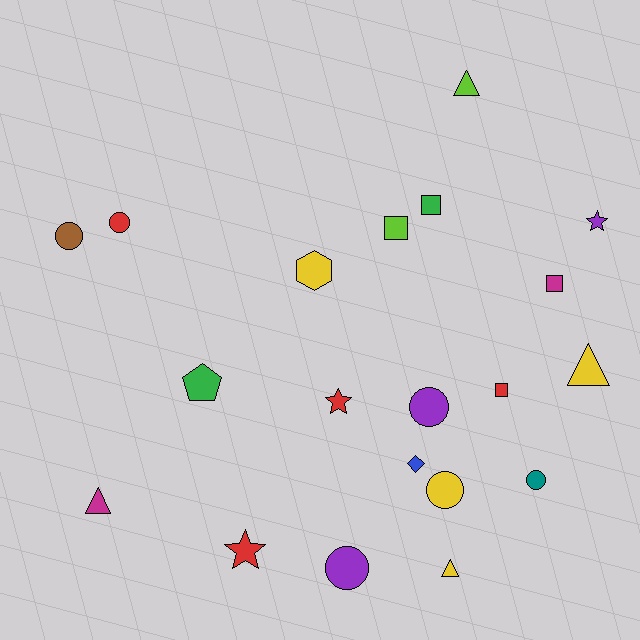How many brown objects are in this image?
There is 1 brown object.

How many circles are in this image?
There are 6 circles.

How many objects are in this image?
There are 20 objects.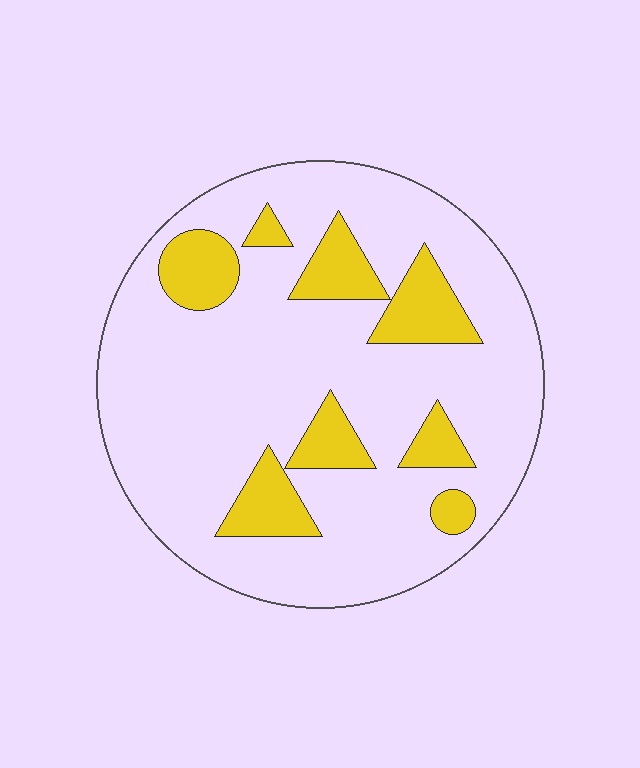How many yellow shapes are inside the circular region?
8.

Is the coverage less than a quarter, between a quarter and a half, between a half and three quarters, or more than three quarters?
Less than a quarter.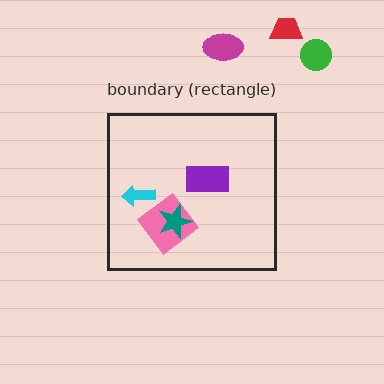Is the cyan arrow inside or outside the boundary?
Inside.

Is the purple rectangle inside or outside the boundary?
Inside.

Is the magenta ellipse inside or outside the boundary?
Outside.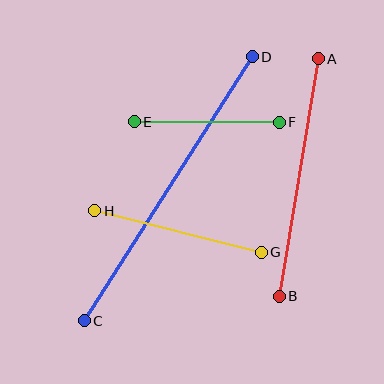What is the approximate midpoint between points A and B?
The midpoint is at approximately (299, 178) pixels.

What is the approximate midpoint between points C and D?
The midpoint is at approximately (168, 189) pixels.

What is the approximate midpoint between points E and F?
The midpoint is at approximately (207, 122) pixels.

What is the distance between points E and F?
The distance is approximately 145 pixels.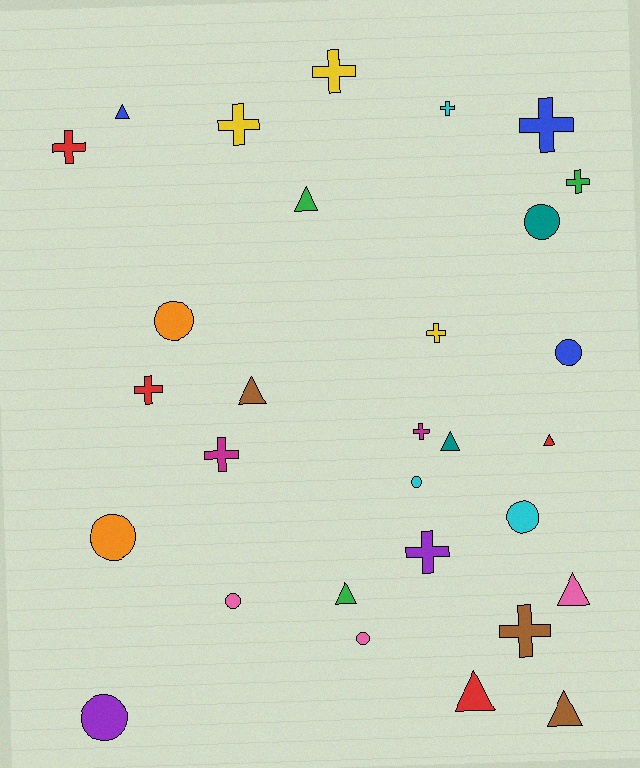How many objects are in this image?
There are 30 objects.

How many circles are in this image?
There are 9 circles.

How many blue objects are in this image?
There are 3 blue objects.